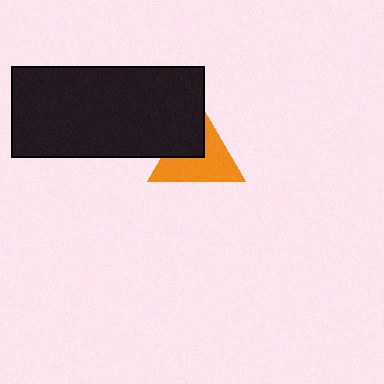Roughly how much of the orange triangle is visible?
About half of it is visible (roughly 63%).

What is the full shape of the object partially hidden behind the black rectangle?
The partially hidden object is an orange triangle.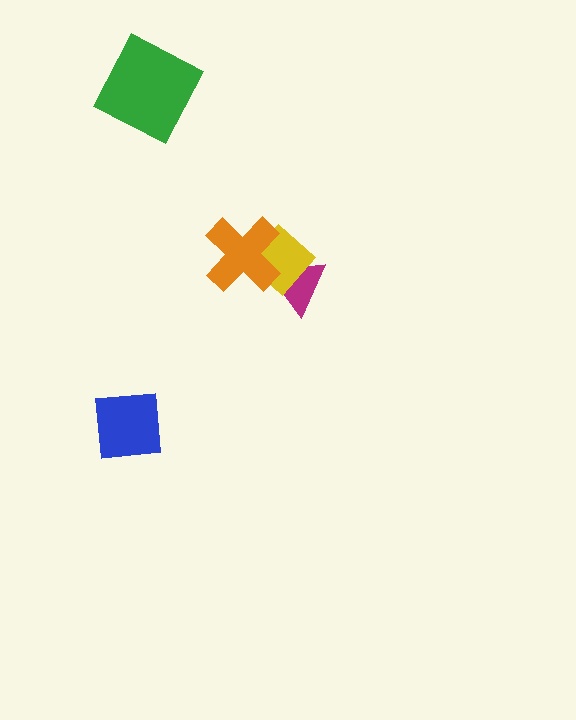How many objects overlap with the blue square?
0 objects overlap with the blue square.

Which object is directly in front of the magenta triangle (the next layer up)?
The yellow diamond is directly in front of the magenta triangle.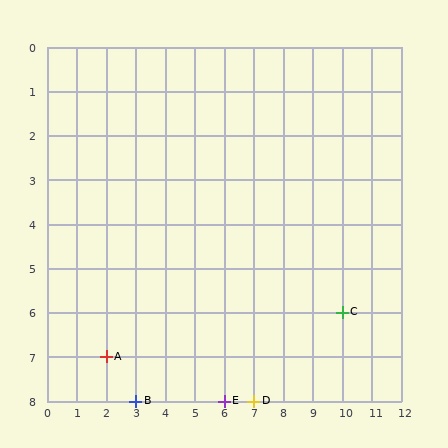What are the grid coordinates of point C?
Point C is at grid coordinates (10, 6).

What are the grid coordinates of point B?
Point B is at grid coordinates (3, 8).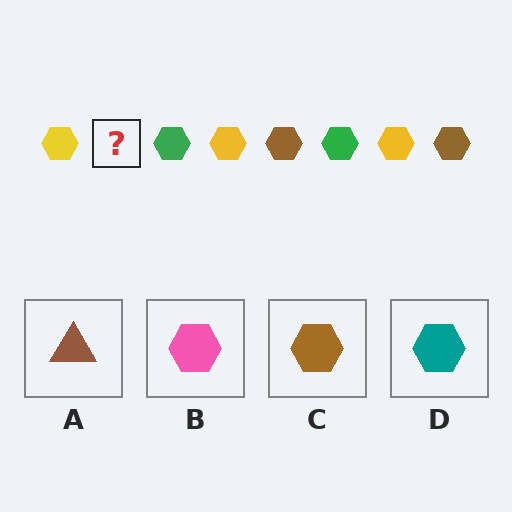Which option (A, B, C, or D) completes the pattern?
C.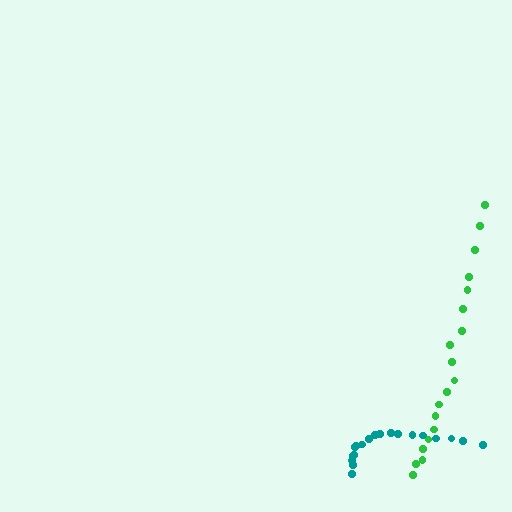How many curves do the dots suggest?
There are 2 distinct paths.